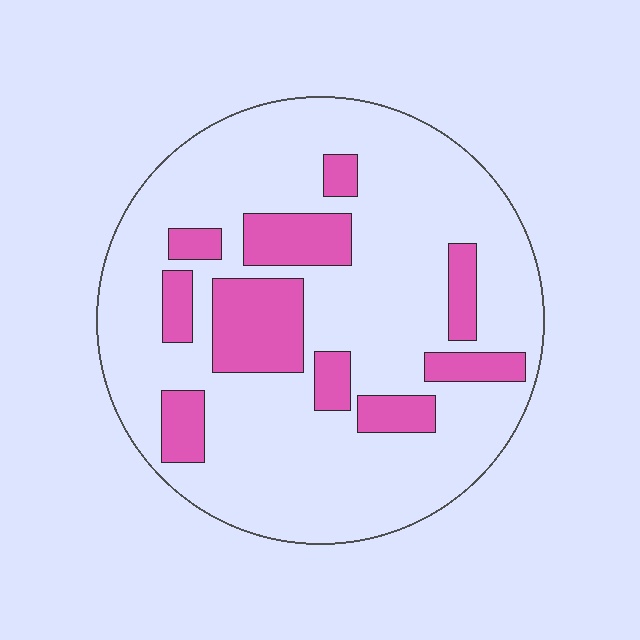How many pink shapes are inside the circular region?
10.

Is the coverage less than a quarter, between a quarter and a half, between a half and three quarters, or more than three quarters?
Less than a quarter.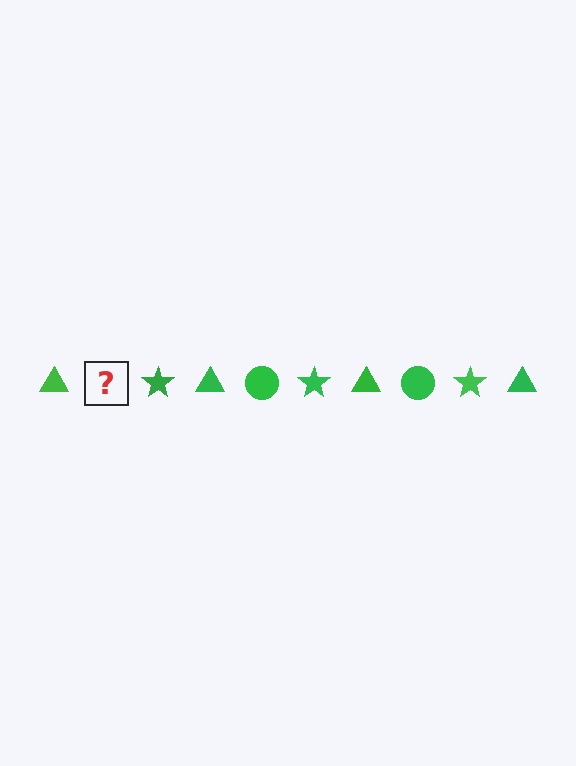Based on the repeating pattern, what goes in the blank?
The blank should be a green circle.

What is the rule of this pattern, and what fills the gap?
The rule is that the pattern cycles through triangle, circle, star shapes in green. The gap should be filled with a green circle.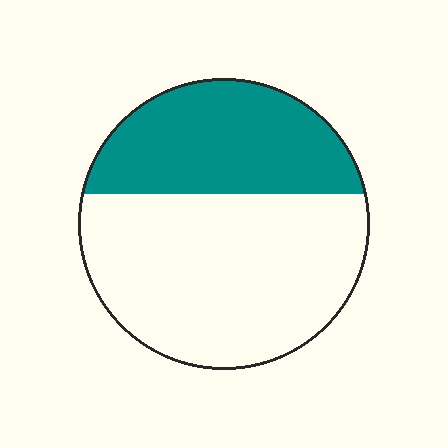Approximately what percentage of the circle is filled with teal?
Approximately 35%.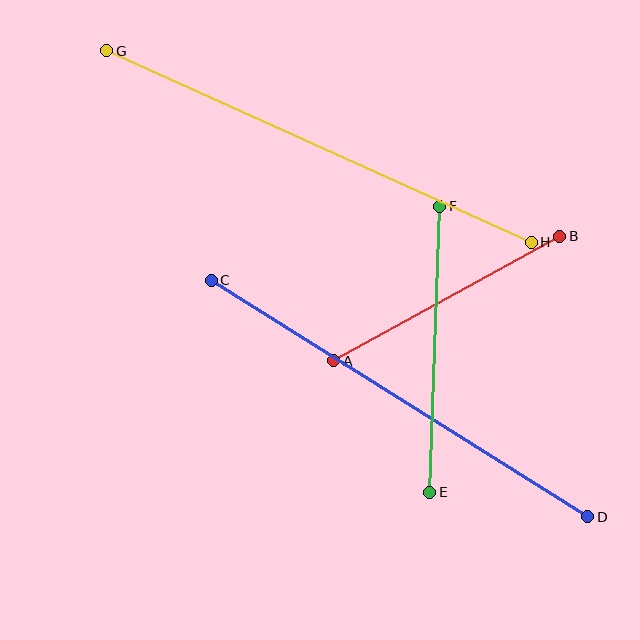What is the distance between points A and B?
The distance is approximately 258 pixels.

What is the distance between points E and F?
The distance is approximately 286 pixels.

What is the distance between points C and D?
The distance is approximately 444 pixels.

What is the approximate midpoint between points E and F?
The midpoint is at approximately (435, 349) pixels.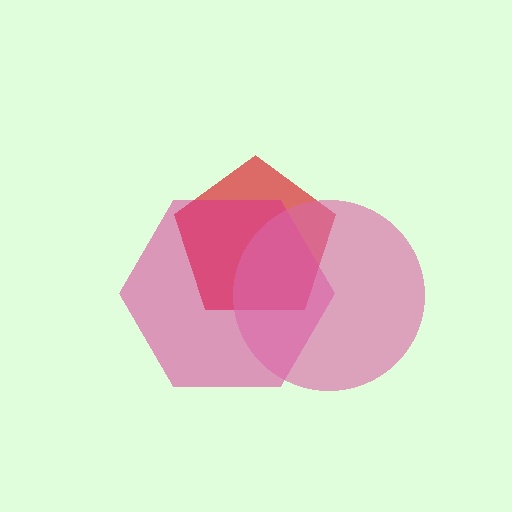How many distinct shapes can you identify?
There are 3 distinct shapes: a red pentagon, a magenta hexagon, a pink circle.